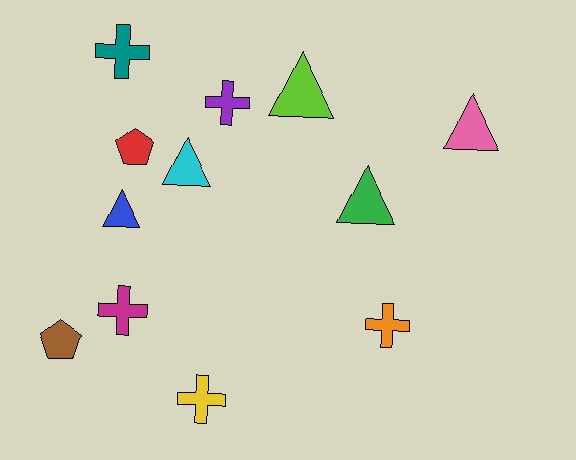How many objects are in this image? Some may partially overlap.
There are 12 objects.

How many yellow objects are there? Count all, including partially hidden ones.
There is 1 yellow object.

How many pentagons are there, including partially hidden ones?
There are 2 pentagons.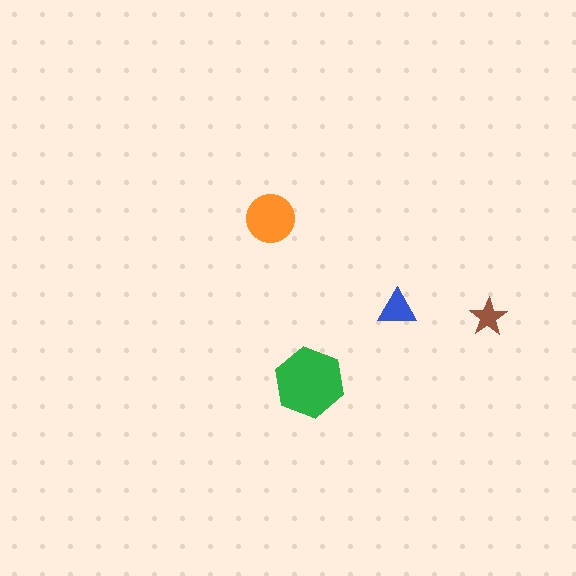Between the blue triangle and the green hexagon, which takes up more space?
The green hexagon.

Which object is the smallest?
The brown star.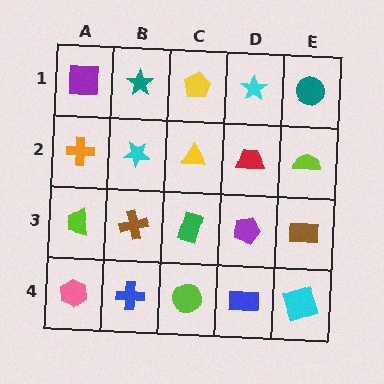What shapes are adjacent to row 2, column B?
A teal star (row 1, column B), a brown cross (row 3, column B), an orange cross (row 2, column A), a yellow triangle (row 2, column C).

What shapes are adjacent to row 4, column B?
A brown cross (row 3, column B), a pink hexagon (row 4, column A), a lime circle (row 4, column C).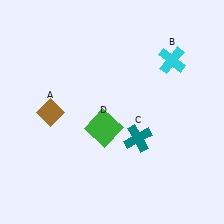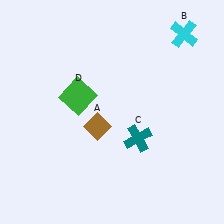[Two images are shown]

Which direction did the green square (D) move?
The green square (D) moved up.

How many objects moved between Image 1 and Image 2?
3 objects moved between the two images.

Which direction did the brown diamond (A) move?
The brown diamond (A) moved right.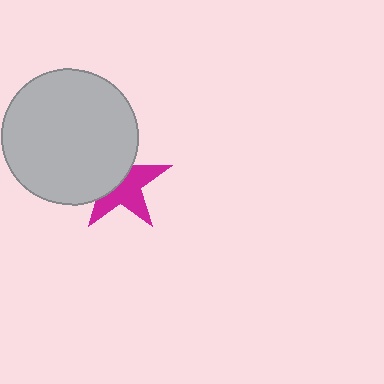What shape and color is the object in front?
The object in front is a light gray circle.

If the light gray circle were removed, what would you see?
You would see the complete magenta star.